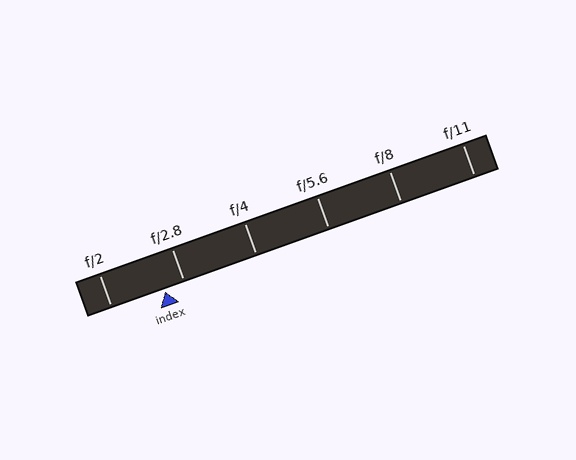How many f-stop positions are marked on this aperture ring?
There are 6 f-stop positions marked.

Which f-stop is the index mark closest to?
The index mark is closest to f/2.8.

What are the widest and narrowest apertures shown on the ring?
The widest aperture shown is f/2 and the narrowest is f/11.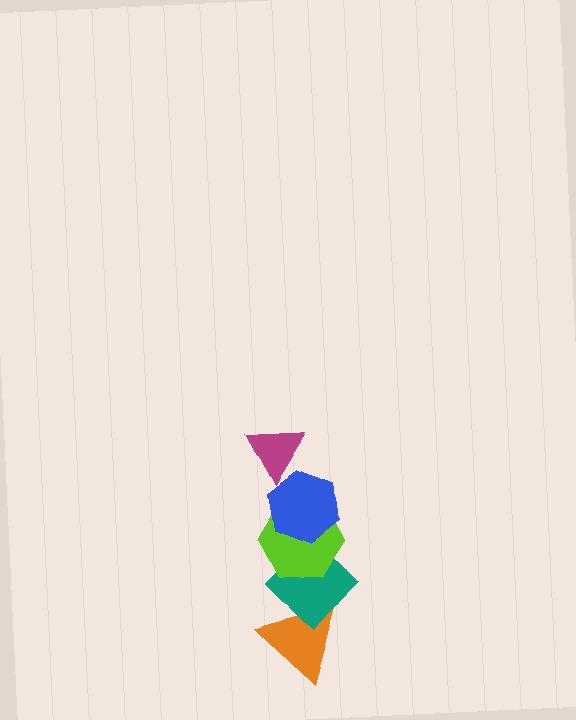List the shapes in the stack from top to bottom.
From top to bottom: the magenta triangle, the blue hexagon, the lime hexagon, the teal diamond, the orange triangle.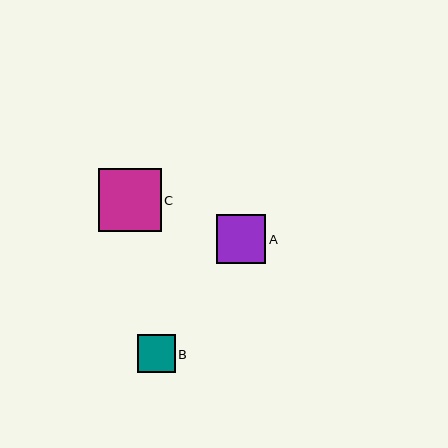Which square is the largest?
Square C is the largest with a size of approximately 63 pixels.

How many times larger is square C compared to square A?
Square C is approximately 1.3 times the size of square A.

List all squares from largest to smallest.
From largest to smallest: C, A, B.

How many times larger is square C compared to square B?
Square C is approximately 1.7 times the size of square B.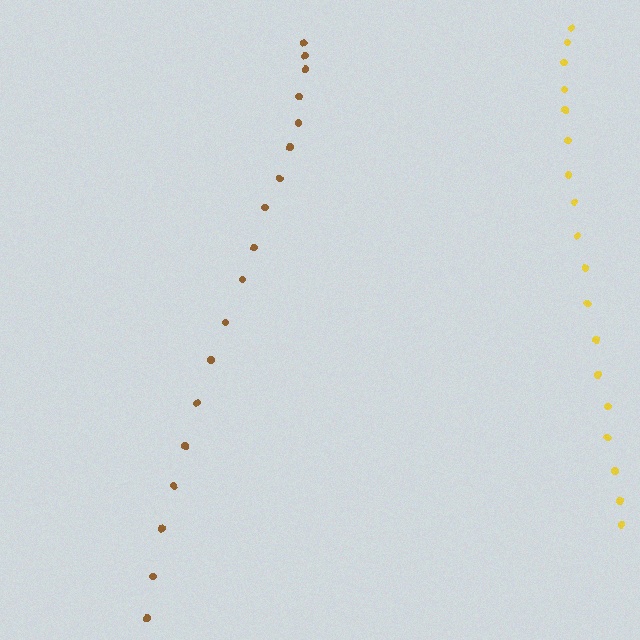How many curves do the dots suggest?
There are 2 distinct paths.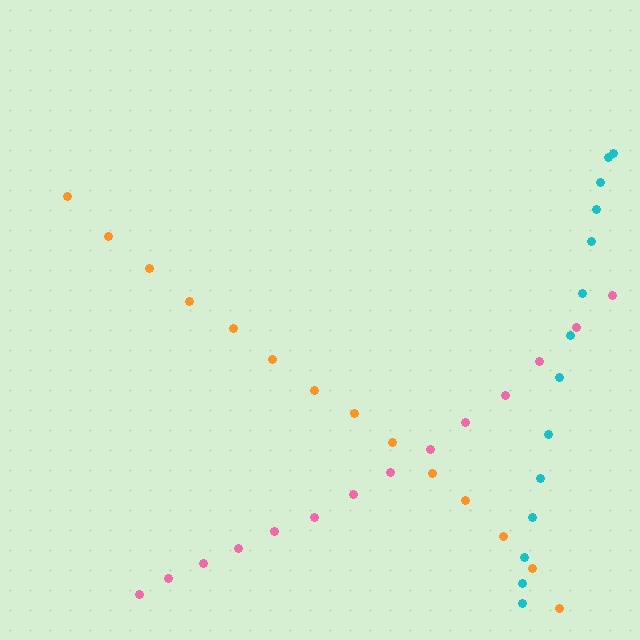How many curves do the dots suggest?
There are 3 distinct paths.